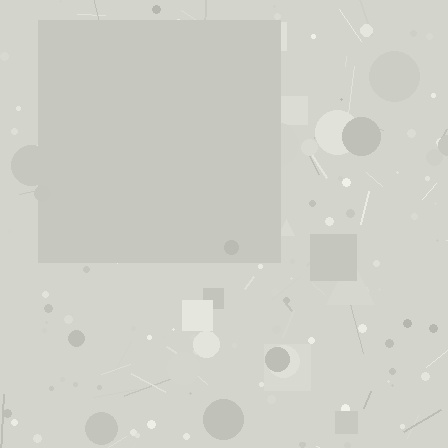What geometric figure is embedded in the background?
A square is embedded in the background.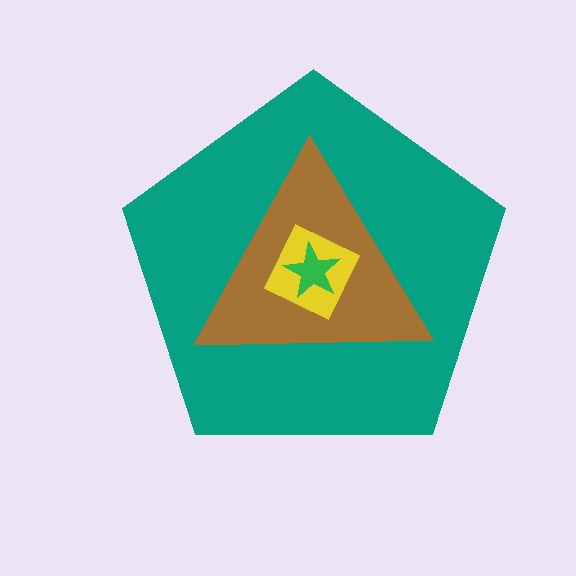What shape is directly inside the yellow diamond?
The green star.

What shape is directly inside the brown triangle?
The yellow diamond.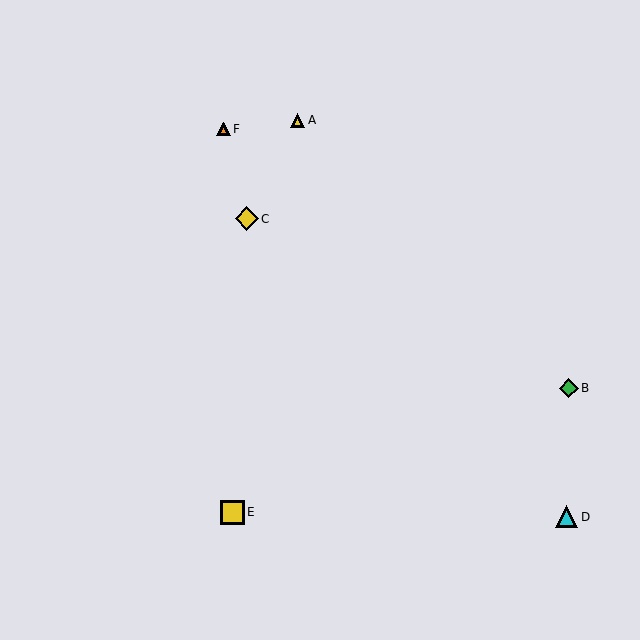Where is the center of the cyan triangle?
The center of the cyan triangle is at (566, 517).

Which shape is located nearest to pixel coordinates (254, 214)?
The yellow diamond (labeled C) at (247, 219) is nearest to that location.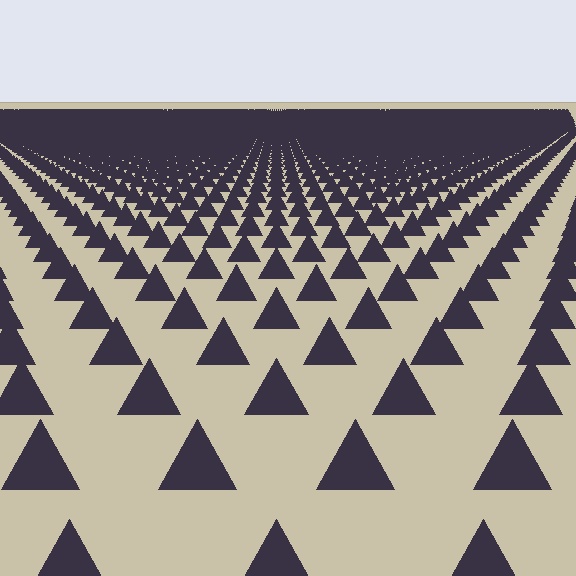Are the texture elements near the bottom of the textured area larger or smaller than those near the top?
Larger. Near the bottom, elements are closer to the viewer and appear at a bigger on-screen size.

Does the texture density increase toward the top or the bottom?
Density increases toward the top.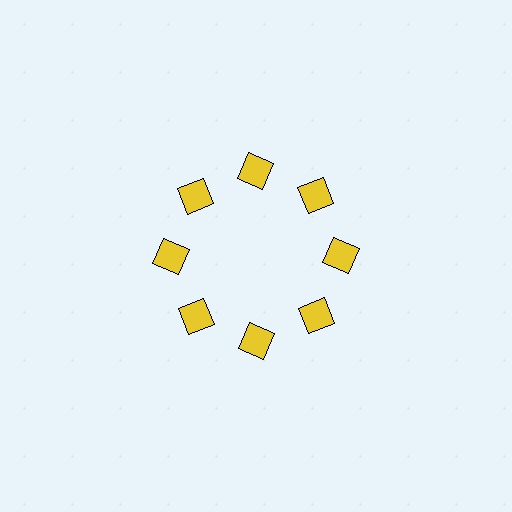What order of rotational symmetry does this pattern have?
This pattern has 8-fold rotational symmetry.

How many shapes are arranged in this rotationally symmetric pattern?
There are 8 shapes, arranged in 8 groups of 1.